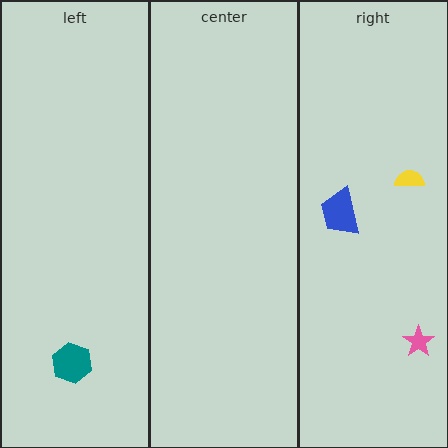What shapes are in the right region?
The yellow semicircle, the pink star, the blue trapezoid.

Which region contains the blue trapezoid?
The right region.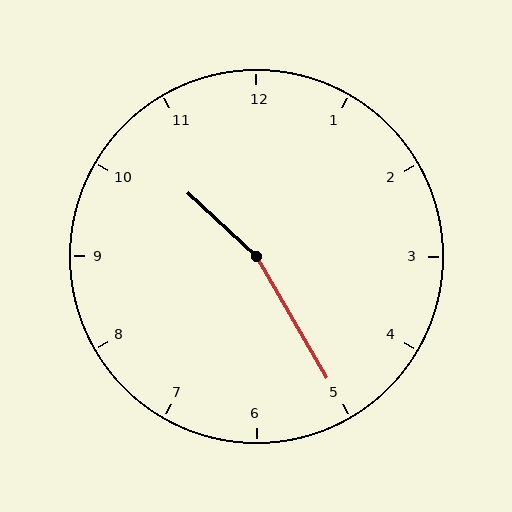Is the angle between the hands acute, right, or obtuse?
It is obtuse.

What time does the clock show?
10:25.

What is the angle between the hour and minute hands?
Approximately 162 degrees.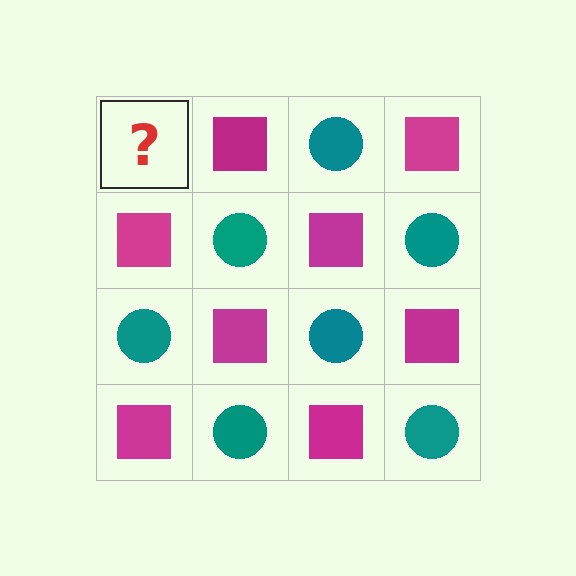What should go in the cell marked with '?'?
The missing cell should contain a teal circle.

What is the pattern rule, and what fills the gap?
The rule is that it alternates teal circle and magenta square in a checkerboard pattern. The gap should be filled with a teal circle.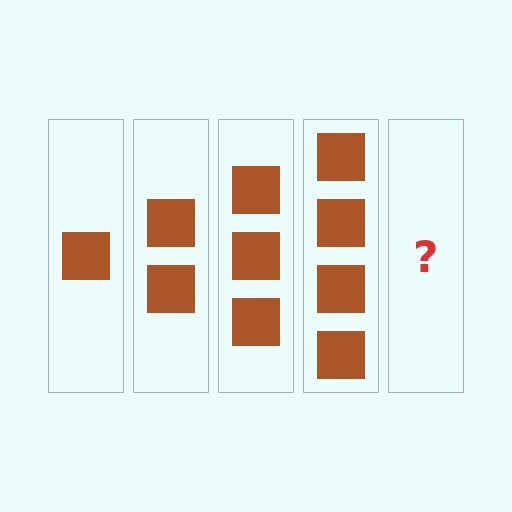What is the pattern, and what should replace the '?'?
The pattern is that each step adds one more square. The '?' should be 5 squares.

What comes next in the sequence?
The next element should be 5 squares.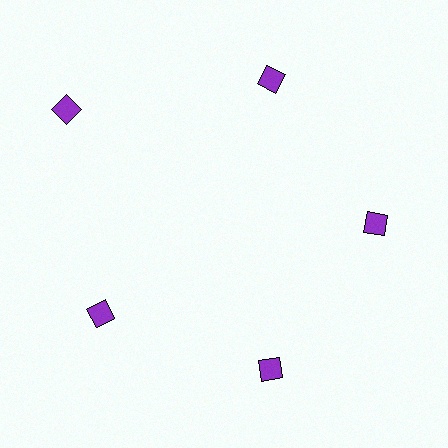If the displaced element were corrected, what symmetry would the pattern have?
It would have 5-fold rotational symmetry — the pattern would map onto itself every 72 degrees.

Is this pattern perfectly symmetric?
No. The 5 purple diamonds are arranged in a ring, but one element near the 10 o'clock position is pushed outward from the center, breaking the 5-fold rotational symmetry.